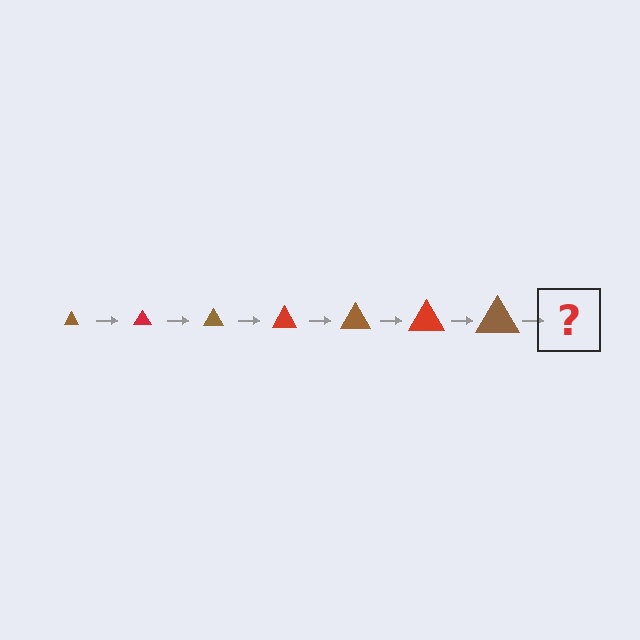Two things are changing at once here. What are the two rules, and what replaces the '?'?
The two rules are that the triangle grows larger each step and the color cycles through brown and red. The '?' should be a red triangle, larger than the previous one.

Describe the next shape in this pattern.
It should be a red triangle, larger than the previous one.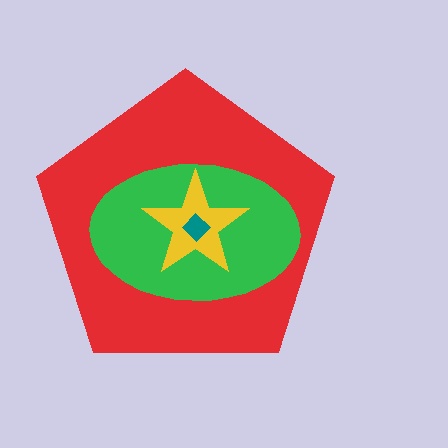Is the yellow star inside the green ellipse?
Yes.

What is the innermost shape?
The teal diamond.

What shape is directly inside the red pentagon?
The green ellipse.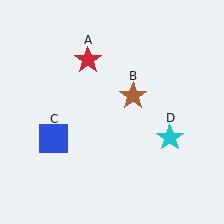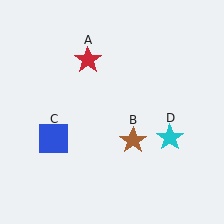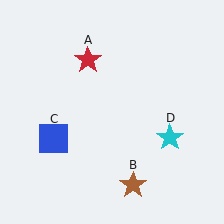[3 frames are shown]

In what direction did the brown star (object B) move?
The brown star (object B) moved down.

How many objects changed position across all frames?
1 object changed position: brown star (object B).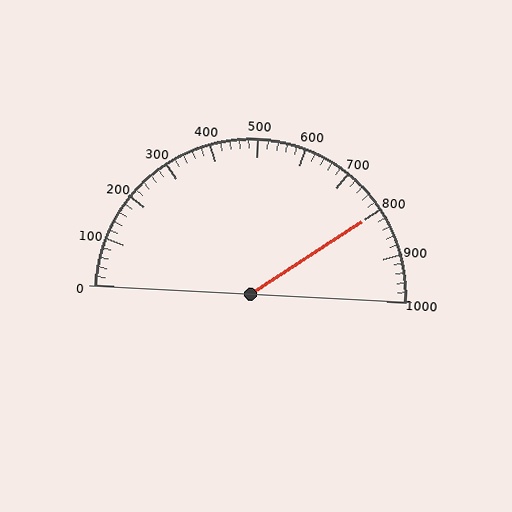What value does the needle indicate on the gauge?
The needle indicates approximately 800.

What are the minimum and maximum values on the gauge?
The gauge ranges from 0 to 1000.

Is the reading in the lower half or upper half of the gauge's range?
The reading is in the upper half of the range (0 to 1000).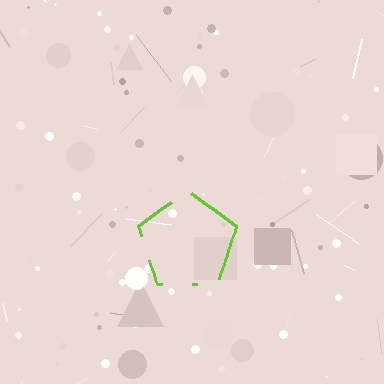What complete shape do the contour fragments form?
The contour fragments form a pentagon.